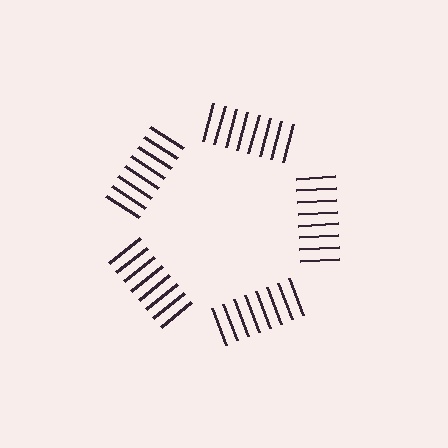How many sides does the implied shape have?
5 sides — the line-ends trace a pentagon.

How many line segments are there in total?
40 — 8 along each of the 5 edges.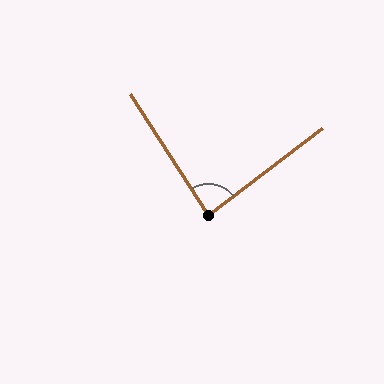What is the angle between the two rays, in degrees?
Approximately 85 degrees.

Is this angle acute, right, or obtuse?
It is approximately a right angle.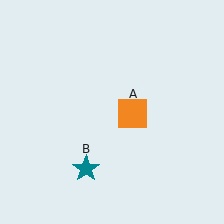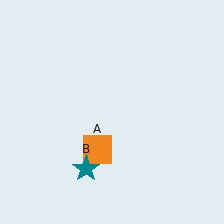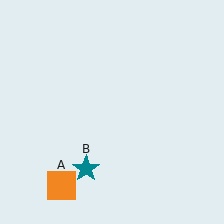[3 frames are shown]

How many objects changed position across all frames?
1 object changed position: orange square (object A).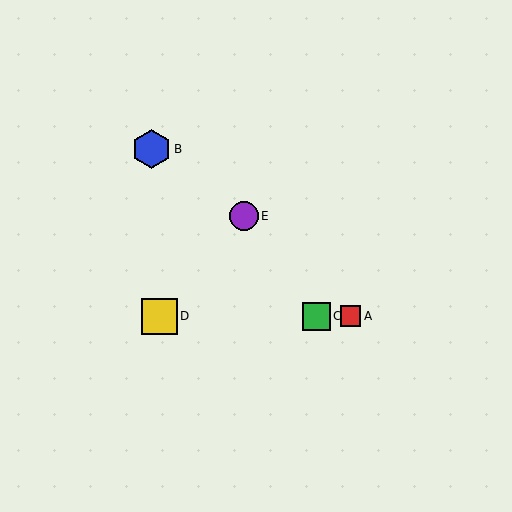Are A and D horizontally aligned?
Yes, both are at y≈316.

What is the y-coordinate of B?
Object B is at y≈149.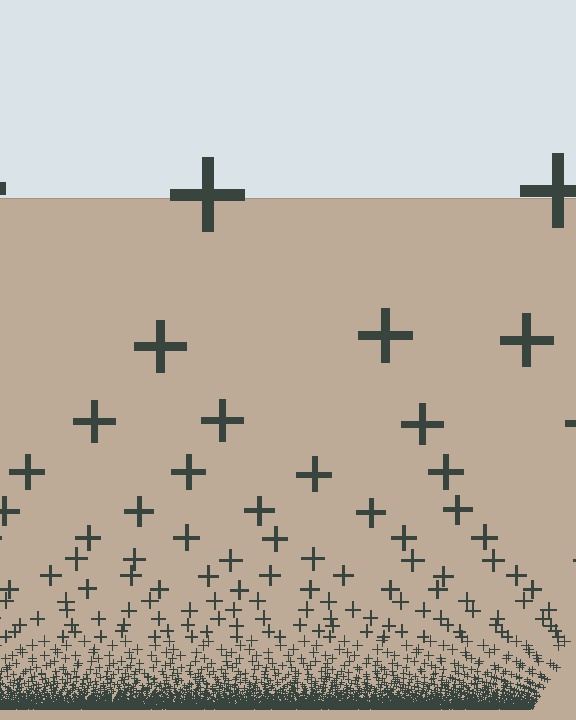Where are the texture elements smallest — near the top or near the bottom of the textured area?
Near the bottom.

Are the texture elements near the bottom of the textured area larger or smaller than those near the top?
Smaller. The gradient is inverted — elements near the bottom are smaller and denser.